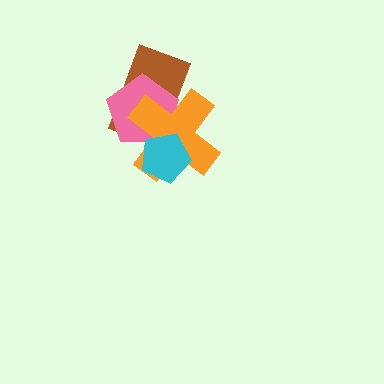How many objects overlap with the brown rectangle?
3 objects overlap with the brown rectangle.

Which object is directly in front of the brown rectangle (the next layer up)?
The pink pentagon is directly in front of the brown rectangle.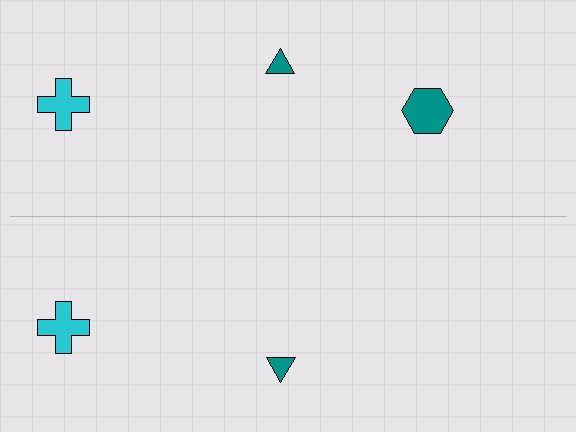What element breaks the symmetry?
A teal hexagon is missing from the bottom side.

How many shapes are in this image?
There are 5 shapes in this image.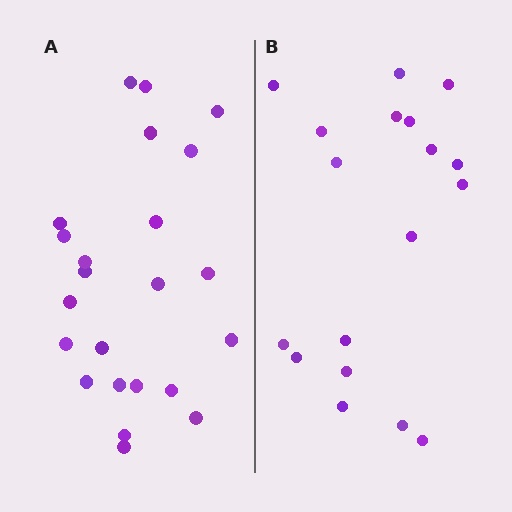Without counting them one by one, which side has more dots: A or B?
Region A (the left region) has more dots.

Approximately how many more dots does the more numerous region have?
Region A has about 5 more dots than region B.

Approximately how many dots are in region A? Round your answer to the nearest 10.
About 20 dots. (The exact count is 23, which rounds to 20.)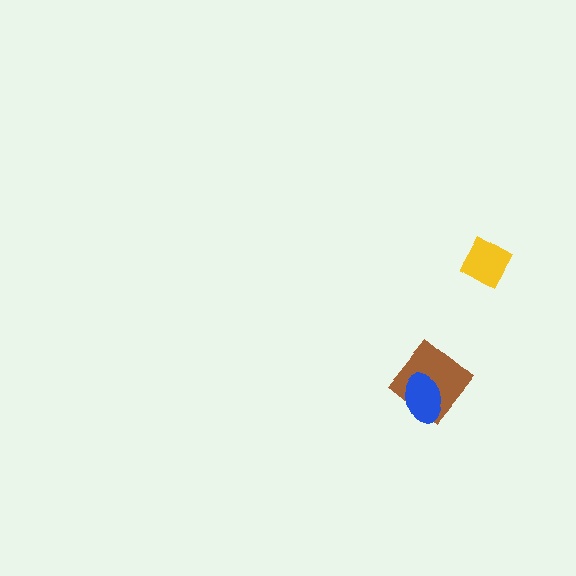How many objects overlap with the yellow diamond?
0 objects overlap with the yellow diamond.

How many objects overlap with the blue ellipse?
1 object overlaps with the blue ellipse.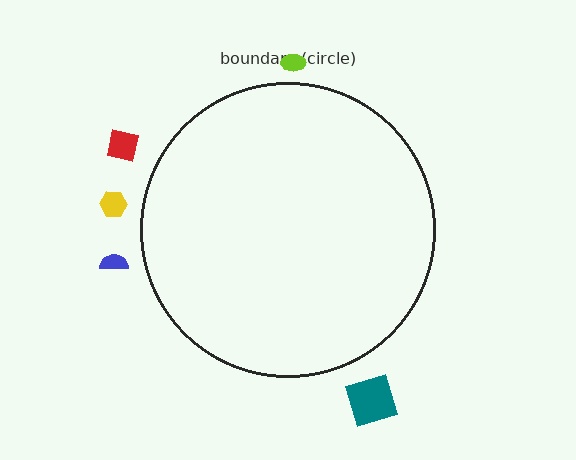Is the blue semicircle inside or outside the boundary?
Outside.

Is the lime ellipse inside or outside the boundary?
Outside.